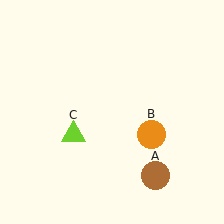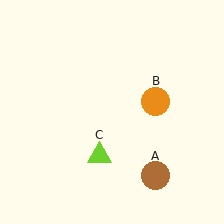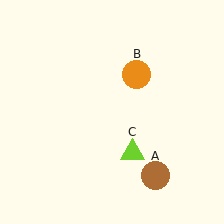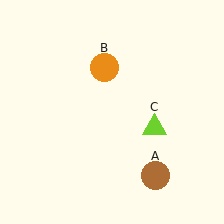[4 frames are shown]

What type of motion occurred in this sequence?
The orange circle (object B), lime triangle (object C) rotated counterclockwise around the center of the scene.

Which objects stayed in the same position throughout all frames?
Brown circle (object A) remained stationary.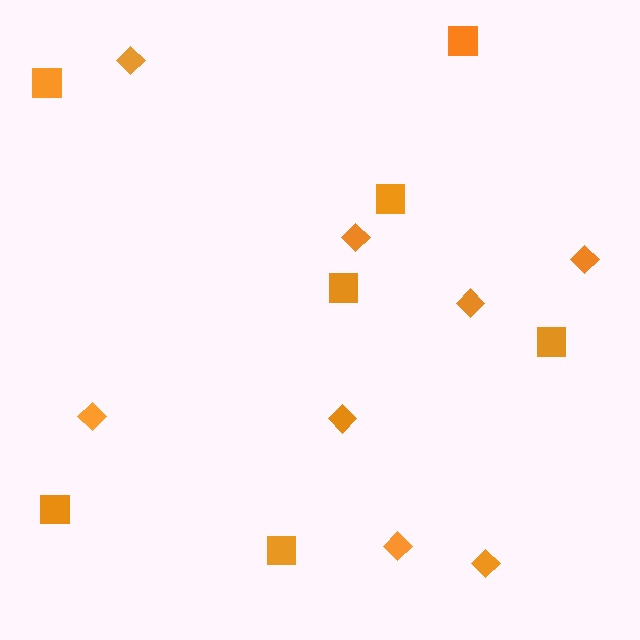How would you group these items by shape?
There are 2 groups: one group of diamonds (8) and one group of squares (7).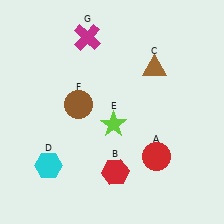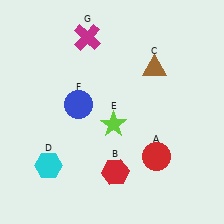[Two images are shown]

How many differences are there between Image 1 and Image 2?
There is 1 difference between the two images.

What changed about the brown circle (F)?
In Image 1, F is brown. In Image 2, it changed to blue.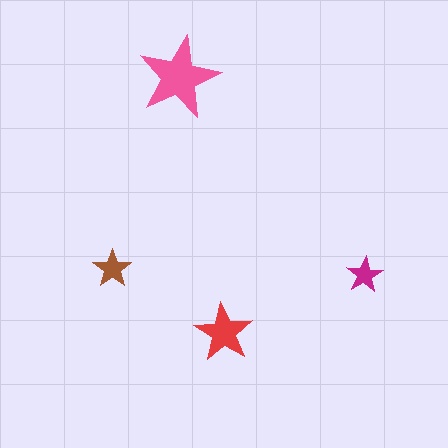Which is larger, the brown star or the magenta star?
The brown one.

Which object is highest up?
The pink star is topmost.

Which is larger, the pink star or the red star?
The pink one.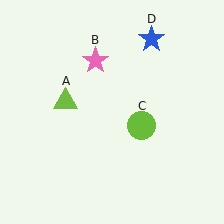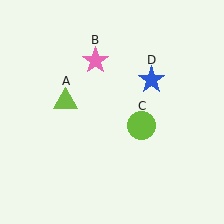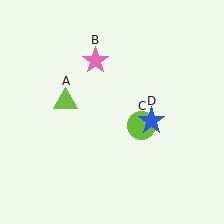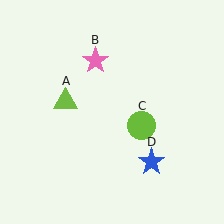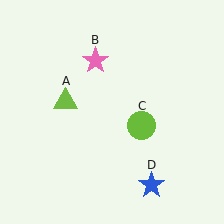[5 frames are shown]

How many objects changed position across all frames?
1 object changed position: blue star (object D).